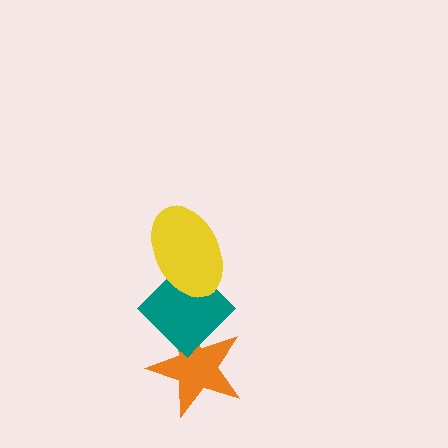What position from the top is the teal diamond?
The teal diamond is 2nd from the top.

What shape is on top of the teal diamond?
The yellow ellipse is on top of the teal diamond.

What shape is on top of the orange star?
The teal diamond is on top of the orange star.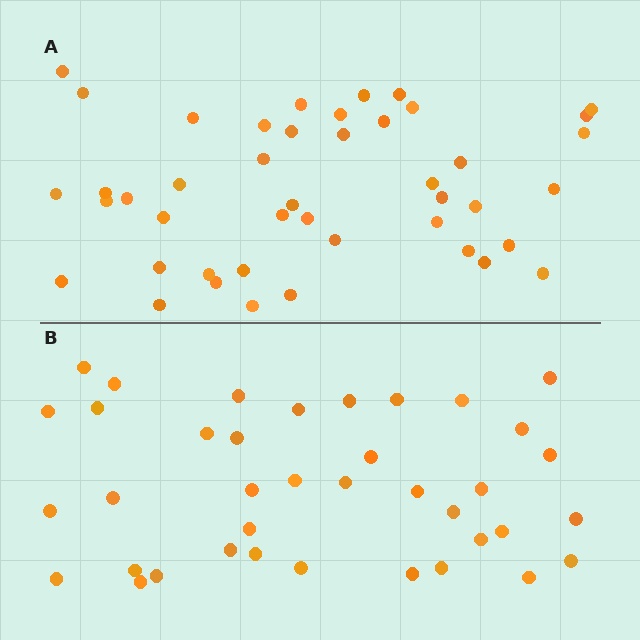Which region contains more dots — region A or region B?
Region A (the top region) has more dots.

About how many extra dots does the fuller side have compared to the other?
Region A has about 6 more dots than region B.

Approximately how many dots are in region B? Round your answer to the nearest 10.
About 40 dots. (The exact count is 38, which rounds to 40.)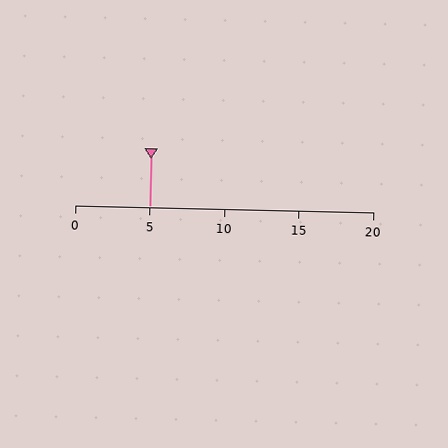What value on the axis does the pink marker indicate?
The marker indicates approximately 5.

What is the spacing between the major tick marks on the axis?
The major ticks are spaced 5 apart.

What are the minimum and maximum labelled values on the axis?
The axis runs from 0 to 20.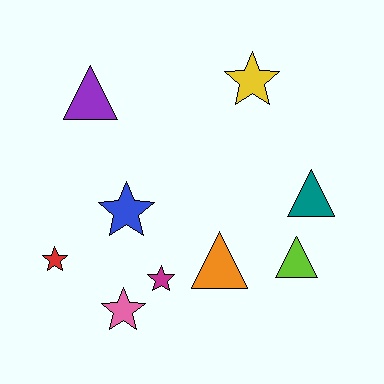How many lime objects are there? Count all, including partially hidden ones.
There is 1 lime object.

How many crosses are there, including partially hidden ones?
There are no crosses.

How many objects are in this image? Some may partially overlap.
There are 9 objects.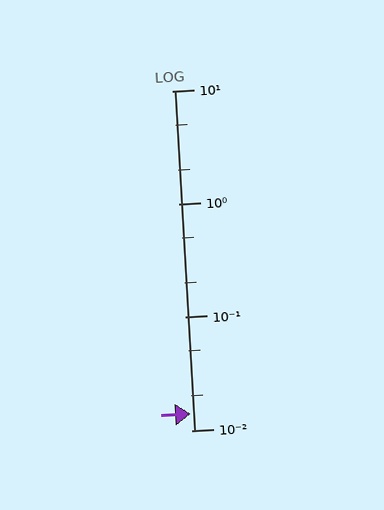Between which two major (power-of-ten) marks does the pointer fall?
The pointer is between 0.01 and 0.1.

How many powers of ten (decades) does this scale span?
The scale spans 3 decades, from 0.01 to 10.